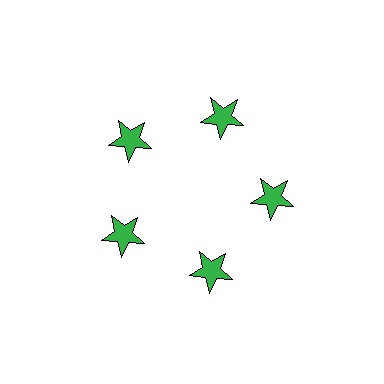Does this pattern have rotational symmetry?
Yes, this pattern has 5-fold rotational symmetry. It looks the same after rotating 72 degrees around the center.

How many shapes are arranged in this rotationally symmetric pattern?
There are 5 shapes, arranged in 5 groups of 1.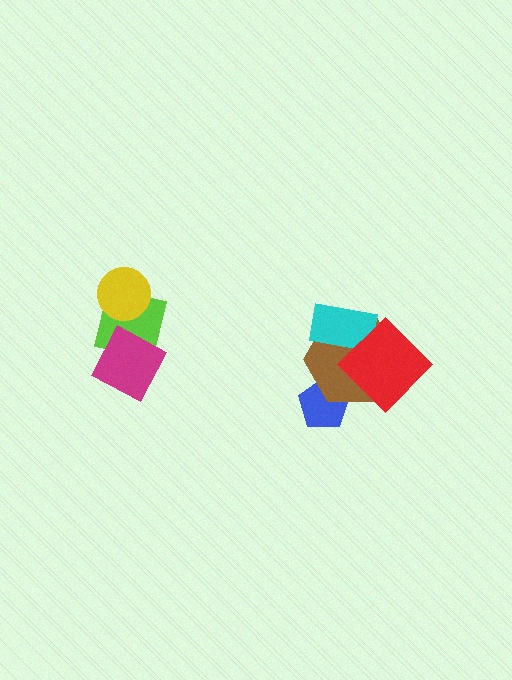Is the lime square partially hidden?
Yes, it is partially covered by another shape.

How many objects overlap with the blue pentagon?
1 object overlaps with the blue pentagon.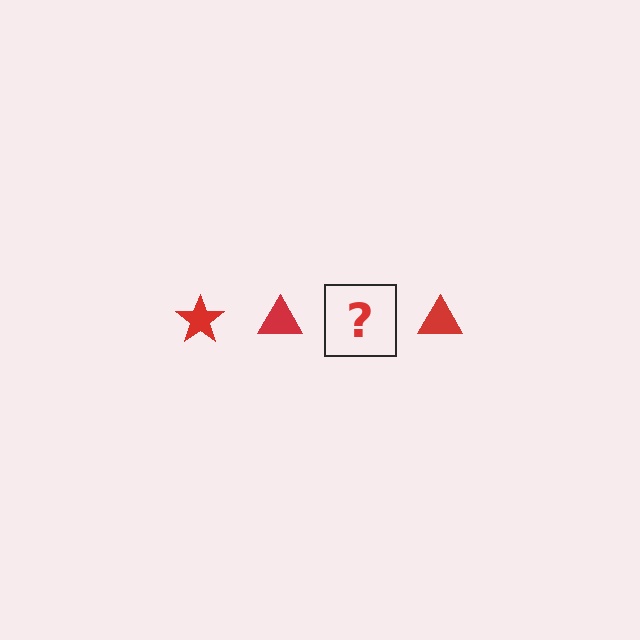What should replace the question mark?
The question mark should be replaced with a red star.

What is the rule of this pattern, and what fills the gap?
The rule is that the pattern cycles through star, triangle shapes in red. The gap should be filled with a red star.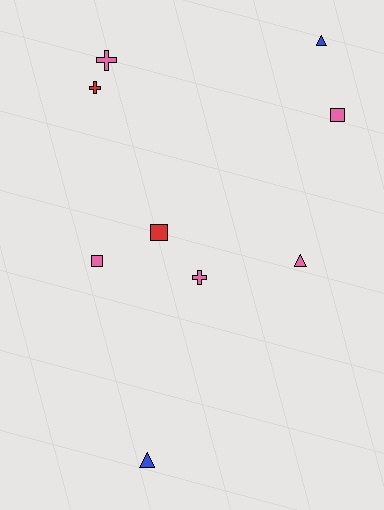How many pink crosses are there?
There are 2 pink crosses.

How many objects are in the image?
There are 9 objects.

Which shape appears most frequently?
Square, with 3 objects.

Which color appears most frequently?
Pink, with 5 objects.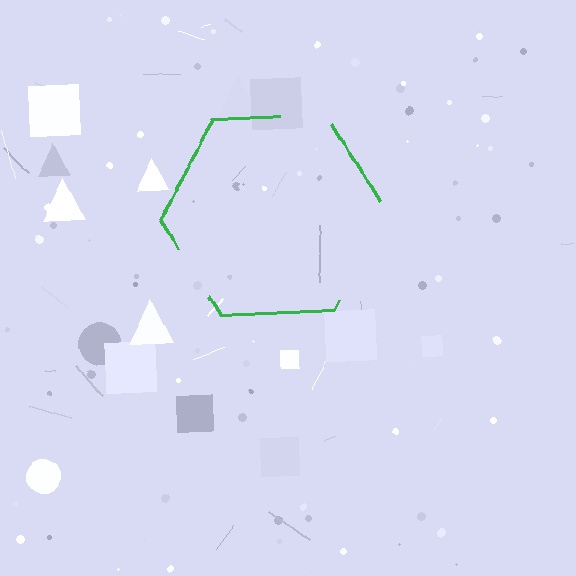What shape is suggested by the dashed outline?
The dashed outline suggests a hexagon.